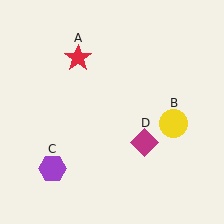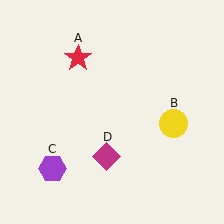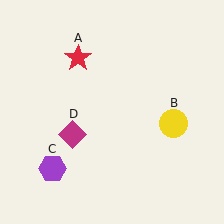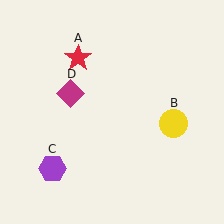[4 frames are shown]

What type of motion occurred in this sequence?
The magenta diamond (object D) rotated clockwise around the center of the scene.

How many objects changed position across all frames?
1 object changed position: magenta diamond (object D).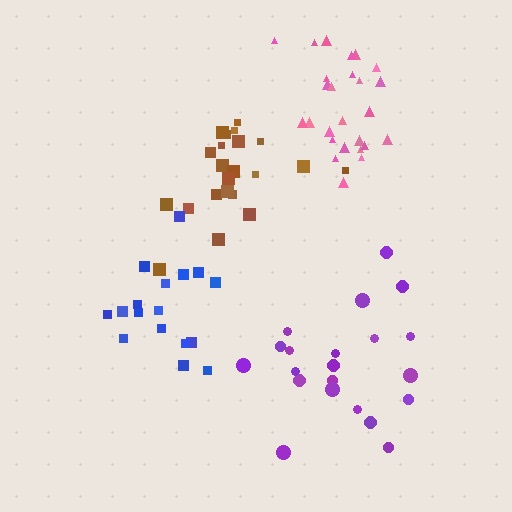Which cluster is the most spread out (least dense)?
Purple.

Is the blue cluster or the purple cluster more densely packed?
Blue.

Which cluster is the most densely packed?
Brown.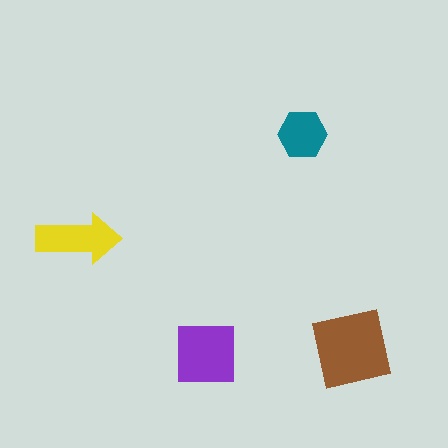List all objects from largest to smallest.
The brown square, the purple square, the yellow arrow, the teal hexagon.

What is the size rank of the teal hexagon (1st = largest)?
4th.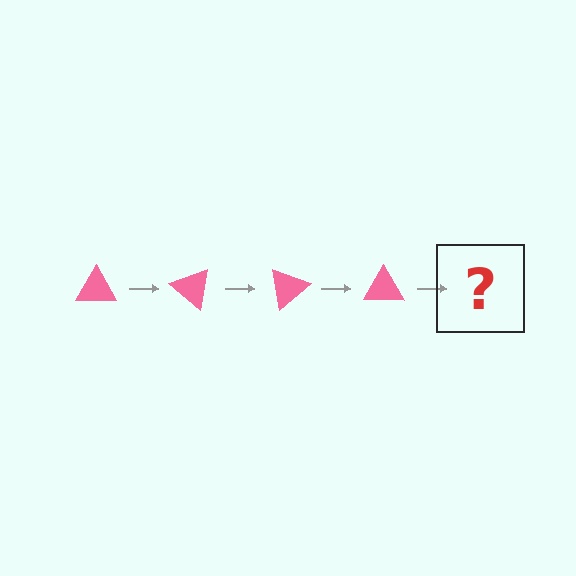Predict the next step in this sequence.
The next step is a pink triangle rotated 160 degrees.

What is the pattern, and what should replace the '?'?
The pattern is that the triangle rotates 40 degrees each step. The '?' should be a pink triangle rotated 160 degrees.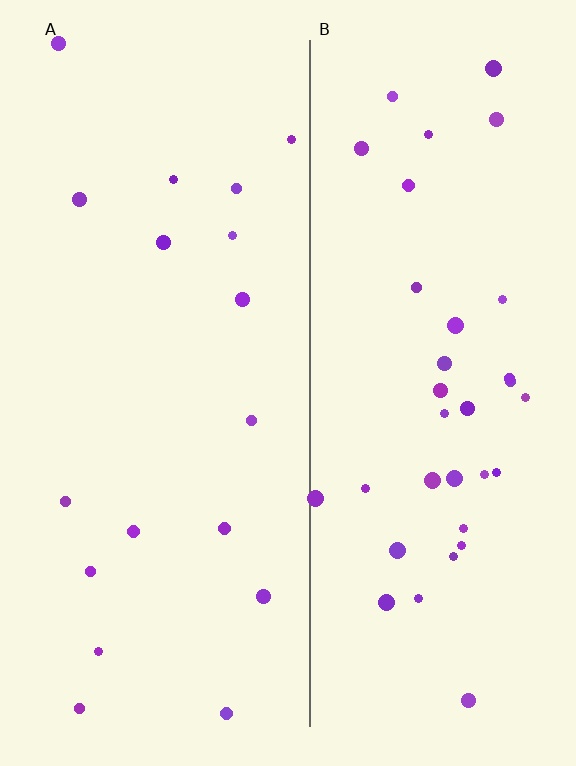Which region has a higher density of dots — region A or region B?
B (the right).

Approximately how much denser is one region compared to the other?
Approximately 2.0× — region B over region A.